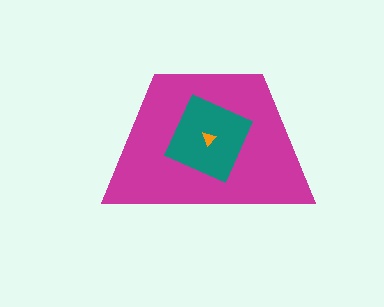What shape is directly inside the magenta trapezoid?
The teal square.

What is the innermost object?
The orange triangle.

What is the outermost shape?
The magenta trapezoid.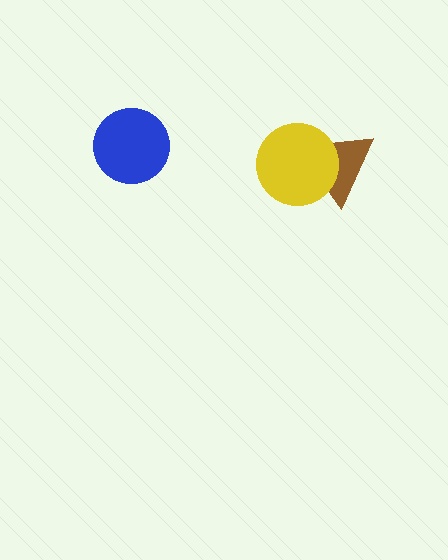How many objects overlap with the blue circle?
0 objects overlap with the blue circle.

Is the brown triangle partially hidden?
Yes, it is partially covered by another shape.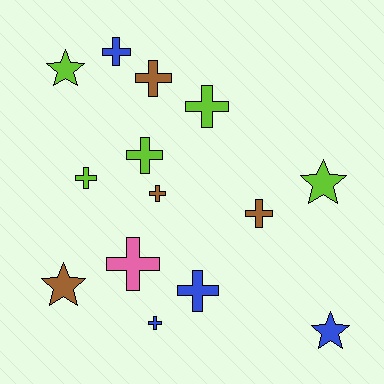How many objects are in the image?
There are 14 objects.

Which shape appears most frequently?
Cross, with 10 objects.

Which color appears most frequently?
Lime, with 5 objects.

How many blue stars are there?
There is 1 blue star.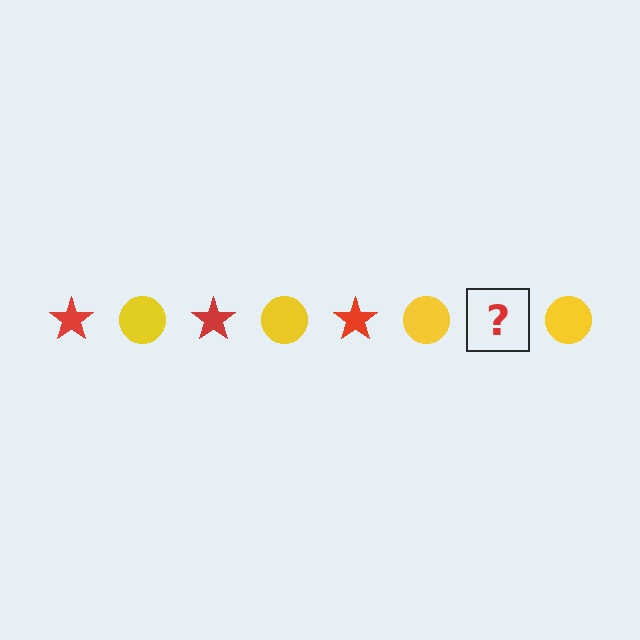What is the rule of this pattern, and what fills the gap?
The rule is that the pattern alternates between red star and yellow circle. The gap should be filled with a red star.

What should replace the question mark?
The question mark should be replaced with a red star.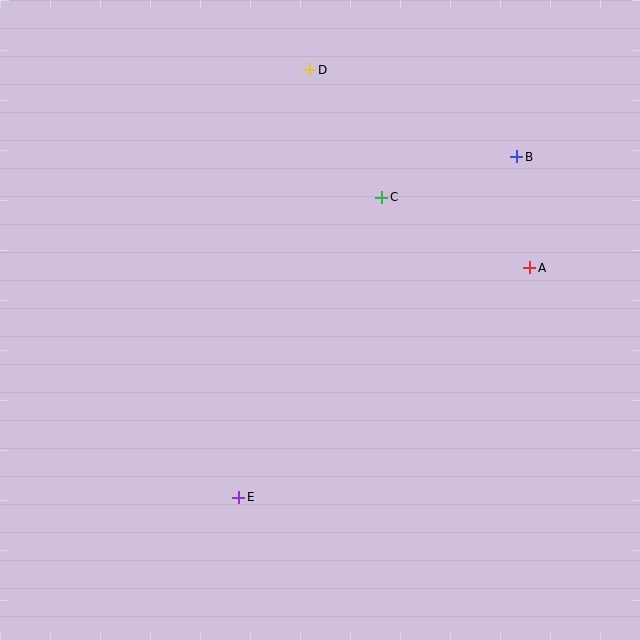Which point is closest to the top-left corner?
Point D is closest to the top-left corner.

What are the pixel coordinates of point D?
Point D is at (310, 70).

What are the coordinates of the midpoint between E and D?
The midpoint between E and D is at (274, 284).